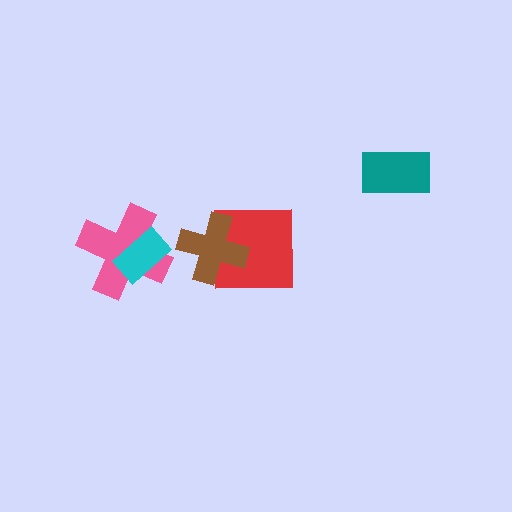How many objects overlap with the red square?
1 object overlaps with the red square.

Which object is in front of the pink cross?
The cyan rectangle is in front of the pink cross.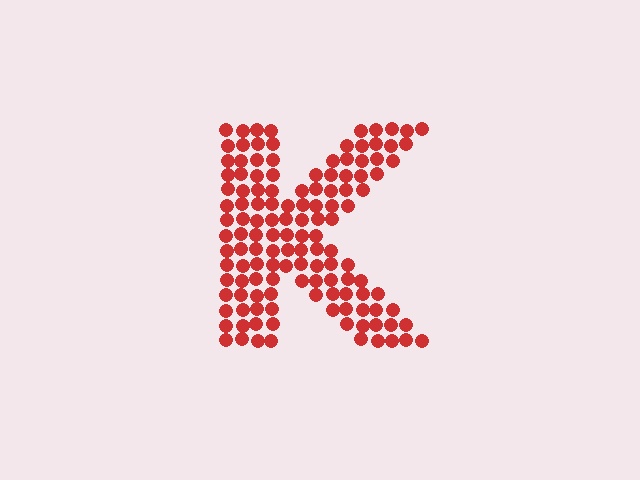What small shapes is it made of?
It is made of small circles.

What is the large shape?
The large shape is the letter K.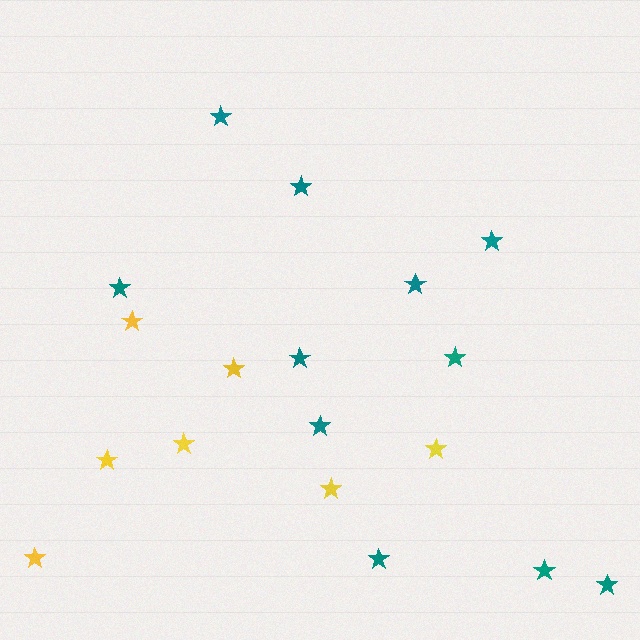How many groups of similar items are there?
There are 2 groups: one group of teal stars (11) and one group of yellow stars (7).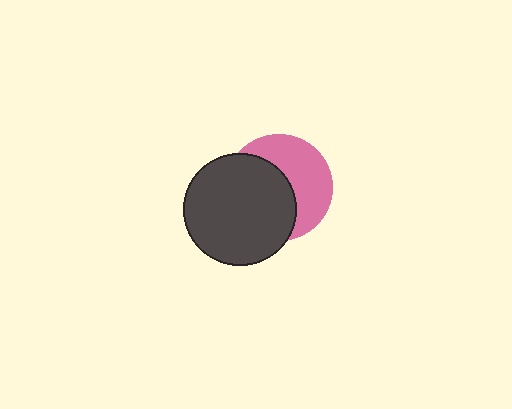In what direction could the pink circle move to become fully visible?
The pink circle could move right. That would shift it out from behind the dark gray circle entirely.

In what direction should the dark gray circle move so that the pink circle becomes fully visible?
The dark gray circle should move left. That is the shortest direction to clear the overlap and leave the pink circle fully visible.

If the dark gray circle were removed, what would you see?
You would see the complete pink circle.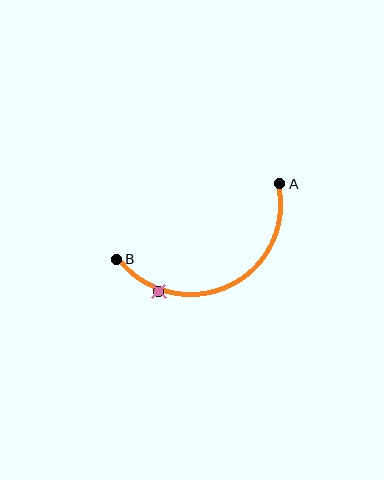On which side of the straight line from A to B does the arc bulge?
The arc bulges below the straight line connecting A and B.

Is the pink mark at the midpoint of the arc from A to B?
No. The pink mark lies on the arc but is closer to endpoint B. The arc midpoint would be at the point on the curve equidistant along the arc from both A and B.